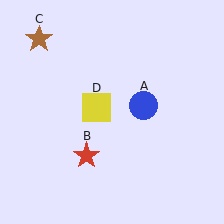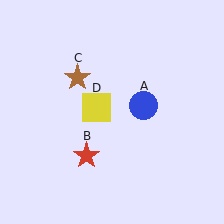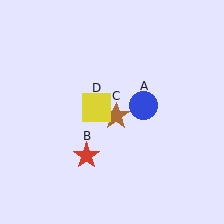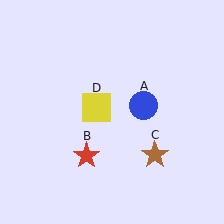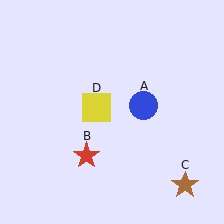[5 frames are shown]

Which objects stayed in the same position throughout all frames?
Blue circle (object A) and red star (object B) and yellow square (object D) remained stationary.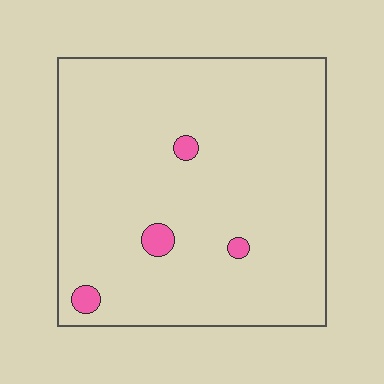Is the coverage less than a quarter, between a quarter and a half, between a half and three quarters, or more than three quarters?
Less than a quarter.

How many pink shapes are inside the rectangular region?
4.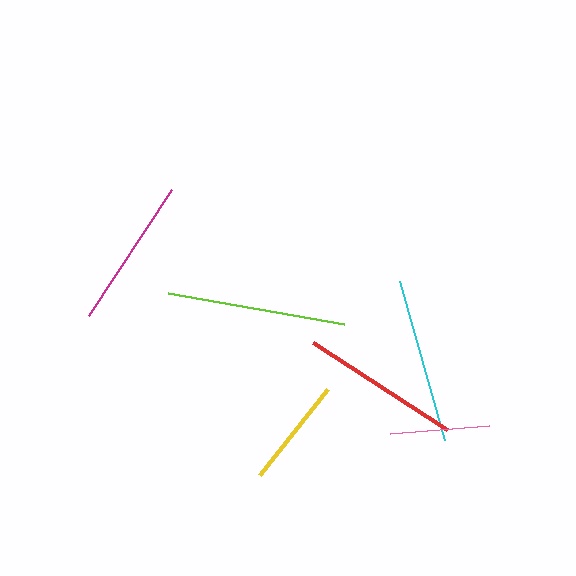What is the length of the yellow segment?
The yellow segment is approximately 109 pixels long.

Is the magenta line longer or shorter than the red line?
The red line is longer than the magenta line.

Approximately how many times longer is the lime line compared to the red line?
The lime line is approximately 1.1 times the length of the red line.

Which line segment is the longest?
The lime line is the longest at approximately 179 pixels.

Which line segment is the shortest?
The pink line is the shortest at approximately 100 pixels.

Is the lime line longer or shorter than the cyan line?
The lime line is longer than the cyan line.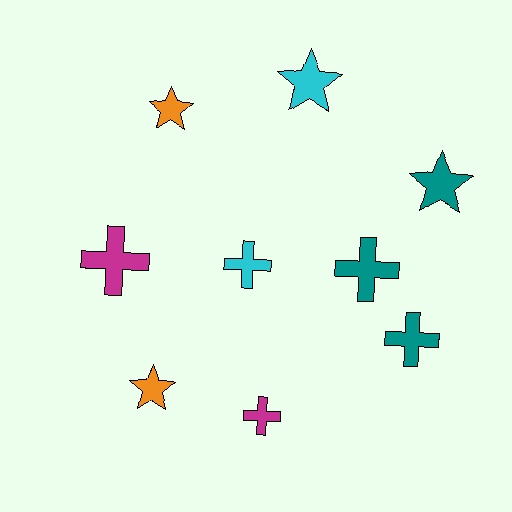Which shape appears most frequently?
Cross, with 5 objects.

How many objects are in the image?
There are 9 objects.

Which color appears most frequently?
Teal, with 3 objects.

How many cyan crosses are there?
There is 1 cyan cross.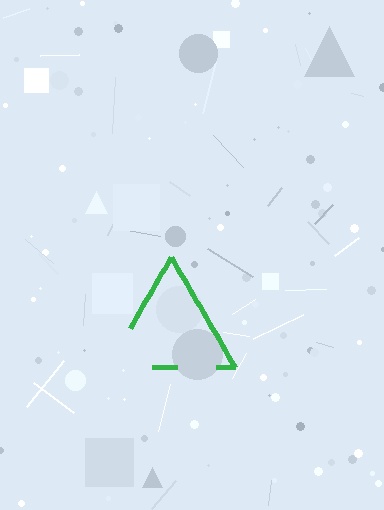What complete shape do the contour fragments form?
The contour fragments form a triangle.